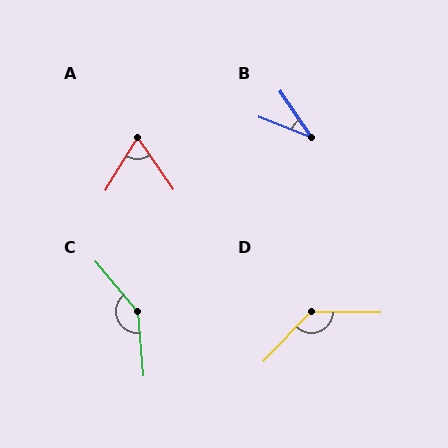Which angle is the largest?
C, at approximately 145 degrees.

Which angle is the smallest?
B, at approximately 35 degrees.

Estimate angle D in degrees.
Approximately 133 degrees.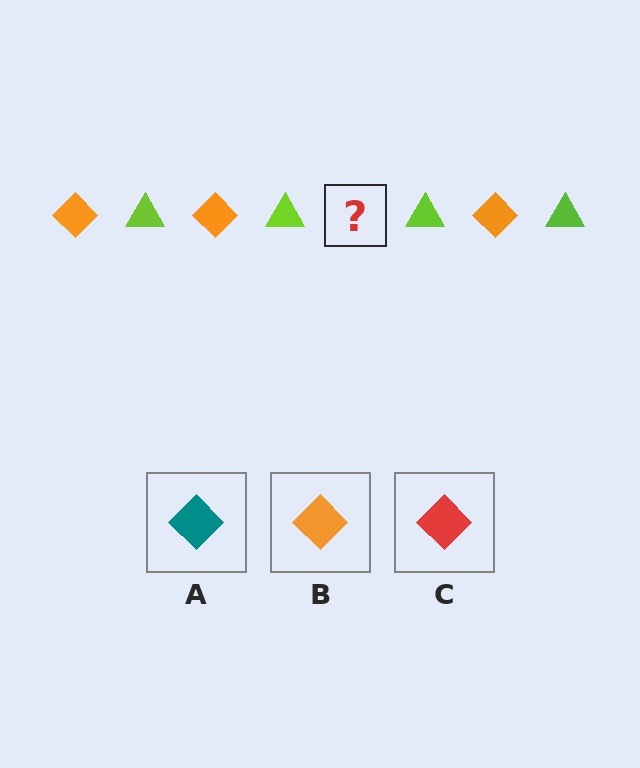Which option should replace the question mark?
Option B.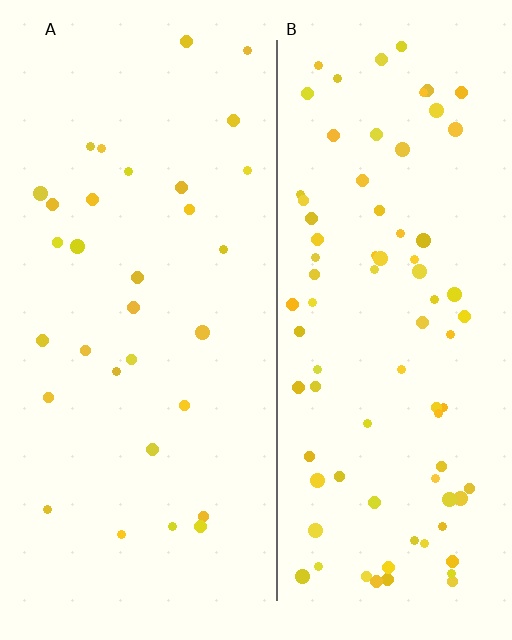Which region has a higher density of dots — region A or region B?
B (the right).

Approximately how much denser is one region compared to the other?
Approximately 2.7× — region B over region A.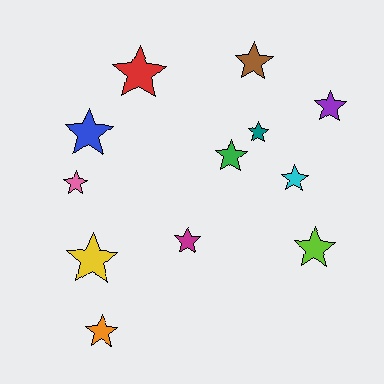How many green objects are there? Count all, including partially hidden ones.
There is 1 green object.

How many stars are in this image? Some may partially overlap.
There are 12 stars.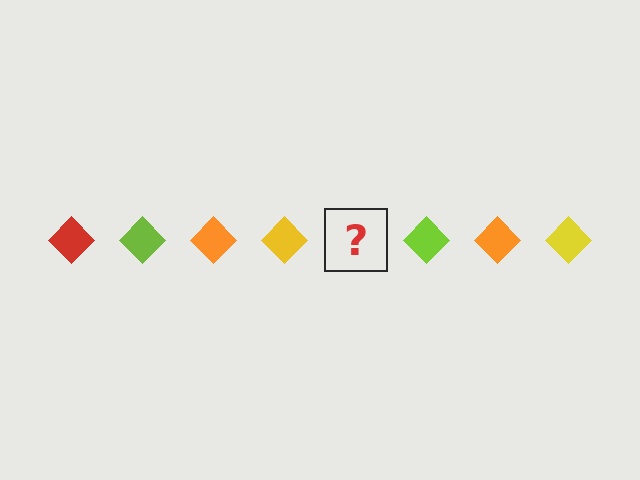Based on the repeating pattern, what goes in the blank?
The blank should be a red diamond.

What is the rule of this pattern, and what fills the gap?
The rule is that the pattern cycles through red, lime, orange, yellow diamonds. The gap should be filled with a red diamond.